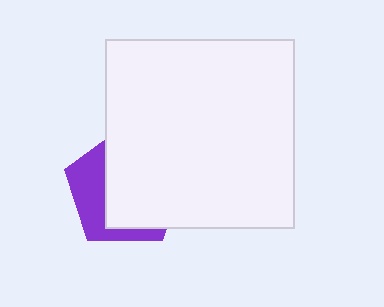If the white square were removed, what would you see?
You would see the complete purple pentagon.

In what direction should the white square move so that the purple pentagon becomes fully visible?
The white square should move right. That is the shortest direction to clear the overlap and leave the purple pentagon fully visible.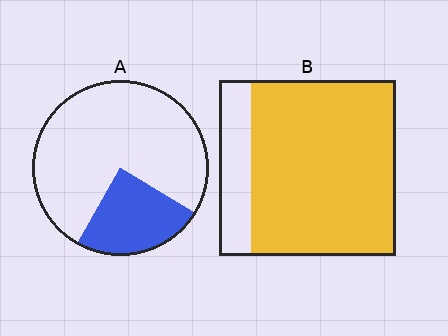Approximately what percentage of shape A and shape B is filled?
A is approximately 25% and B is approximately 80%.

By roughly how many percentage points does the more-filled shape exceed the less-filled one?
By roughly 55 percentage points (B over A).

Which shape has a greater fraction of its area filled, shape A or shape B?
Shape B.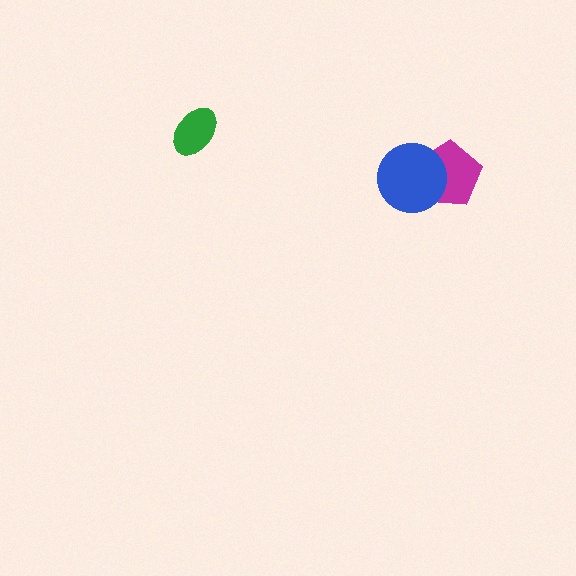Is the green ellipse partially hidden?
No, no other shape covers it.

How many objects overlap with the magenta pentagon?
1 object overlaps with the magenta pentagon.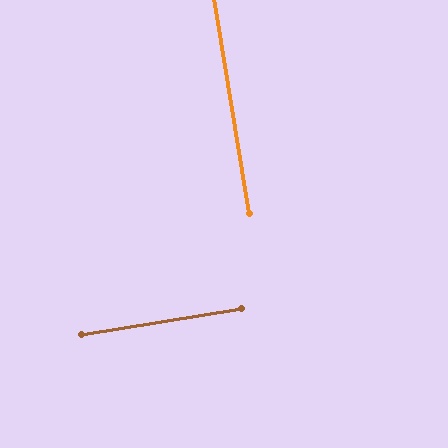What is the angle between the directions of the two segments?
Approximately 90 degrees.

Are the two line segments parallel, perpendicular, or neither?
Perpendicular — they meet at approximately 90°.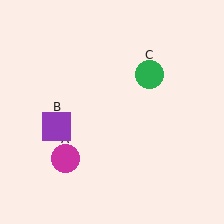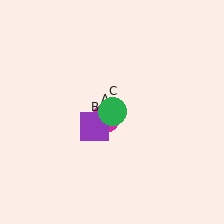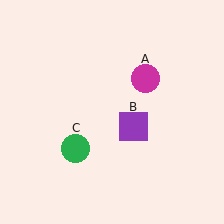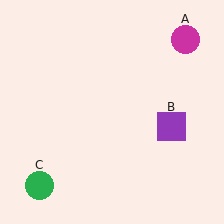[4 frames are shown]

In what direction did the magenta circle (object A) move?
The magenta circle (object A) moved up and to the right.